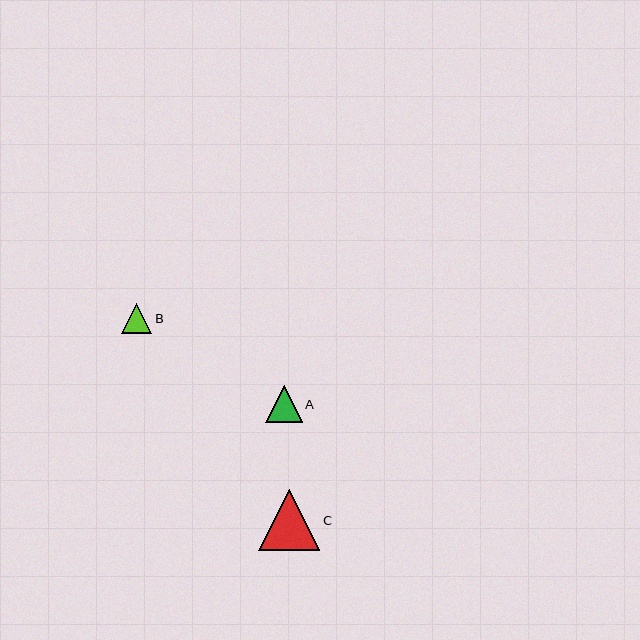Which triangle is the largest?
Triangle C is the largest with a size of approximately 61 pixels.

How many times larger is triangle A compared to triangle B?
Triangle A is approximately 1.2 times the size of triangle B.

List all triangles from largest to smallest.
From largest to smallest: C, A, B.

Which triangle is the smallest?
Triangle B is the smallest with a size of approximately 30 pixels.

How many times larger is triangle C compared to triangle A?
Triangle C is approximately 1.7 times the size of triangle A.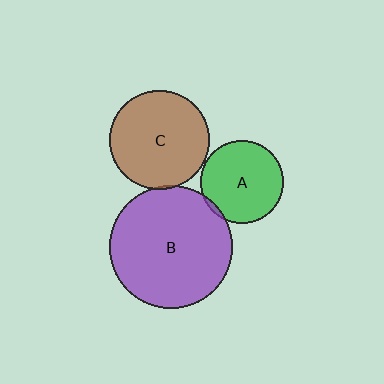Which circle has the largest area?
Circle B (purple).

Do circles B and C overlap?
Yes.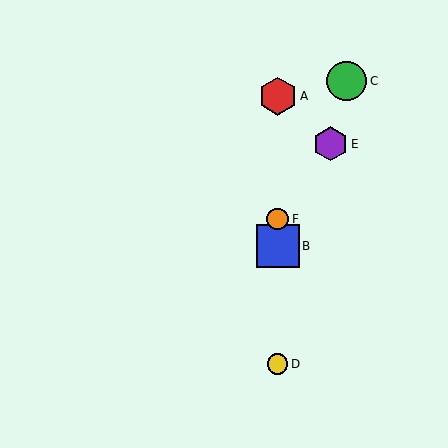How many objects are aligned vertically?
4 objects (A, B, D, F) are aligned vertically.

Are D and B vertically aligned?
Yes, both are at x≈278.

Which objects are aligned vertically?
Objects A, B, D, F are aligned vertically.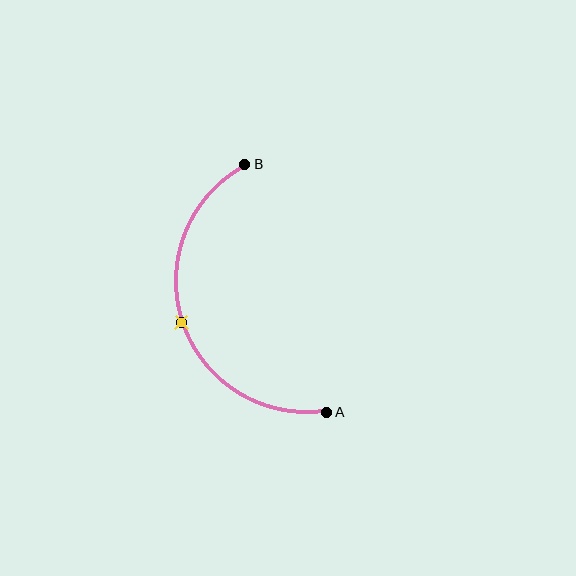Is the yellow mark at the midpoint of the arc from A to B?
Yes. The yellow mark lies on the arc at equal arc-length from both A and B — it is the arc midpoint.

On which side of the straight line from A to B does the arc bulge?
The arc bulges to the left of the straight line connecting A and B.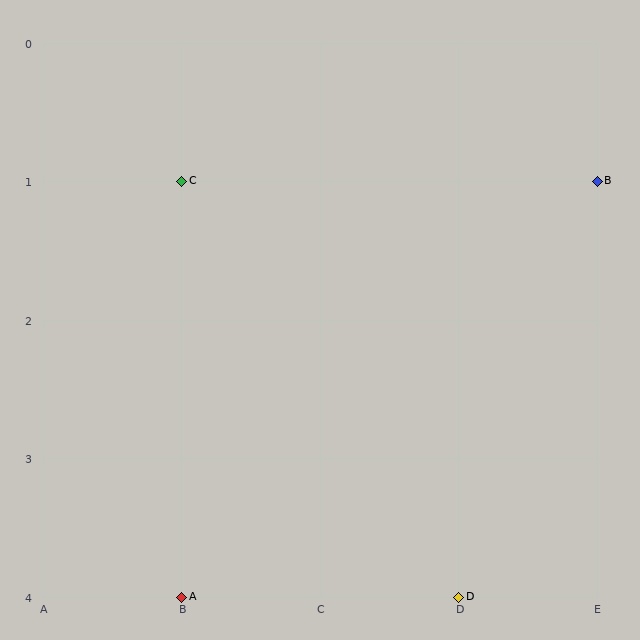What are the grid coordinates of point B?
Point B is at grid coordinates (E, 1).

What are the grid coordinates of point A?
Point A is at grid coordinates (B, 4).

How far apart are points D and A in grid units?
Points D and A are 2 columns apart.